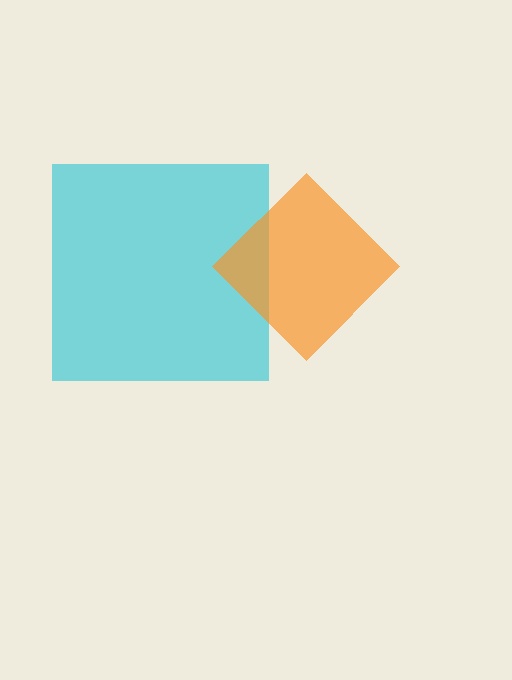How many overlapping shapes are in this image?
There are 2 overlapping shapes in the image.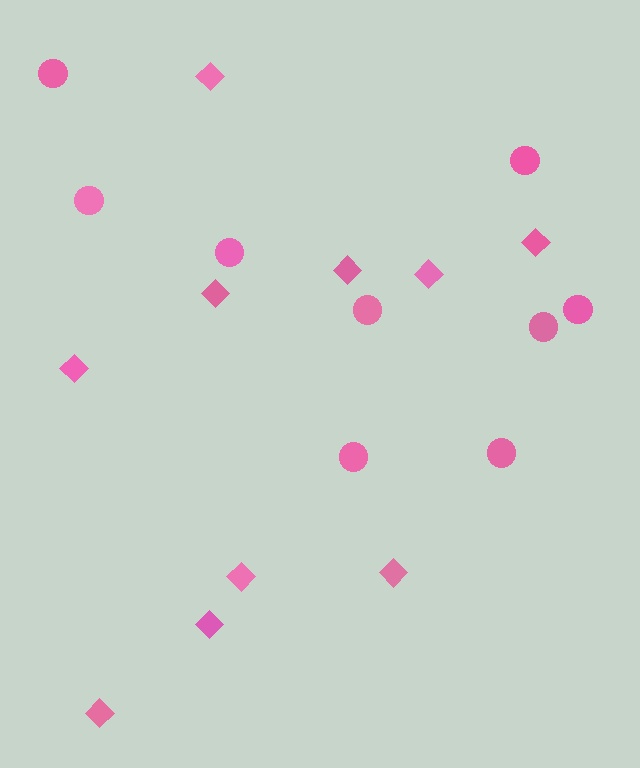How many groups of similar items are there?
There are 2 groups: one group of diamonds (10) and one group of circles (9).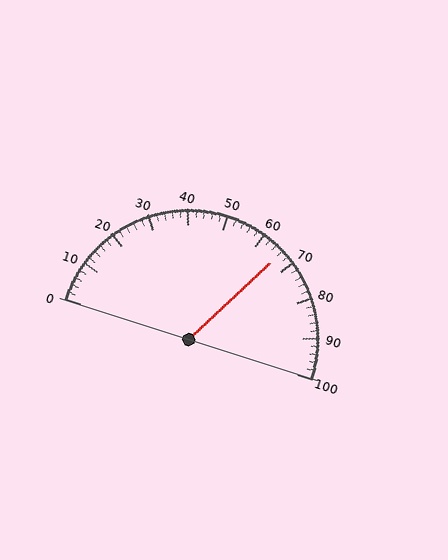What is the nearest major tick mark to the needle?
The nearest major tick mark is 70.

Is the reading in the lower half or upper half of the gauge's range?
The reading is in the upper half of the range (0 to 100).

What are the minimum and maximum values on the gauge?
The gauge ranges from 0 to 100.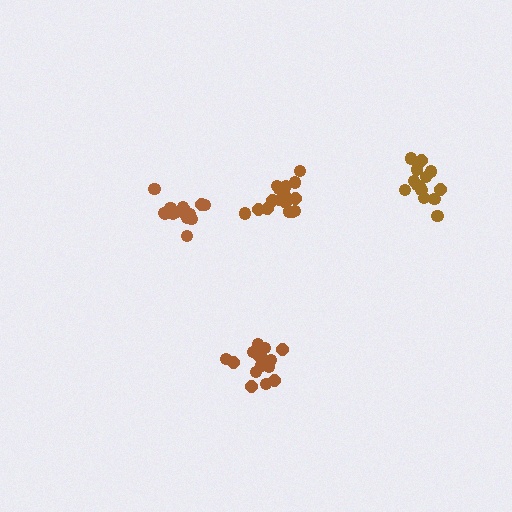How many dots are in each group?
Group 1: 18 dots, Group 2: 16 dots, Group 3: 15 dots, Group 4: 15 dots (64 total).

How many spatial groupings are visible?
There are 4 spatial groupings.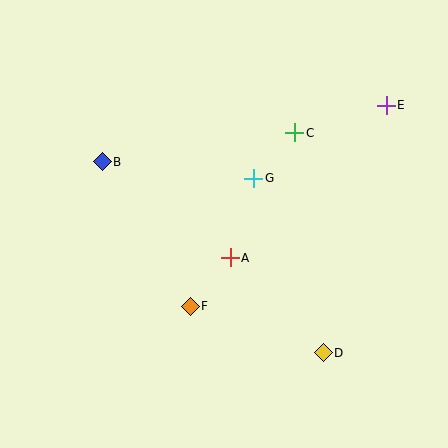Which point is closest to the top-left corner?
Point B is closest to the top-left corner.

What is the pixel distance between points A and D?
The distance between A and D is 133 pixels.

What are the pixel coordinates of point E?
Point E is at (386, 105).